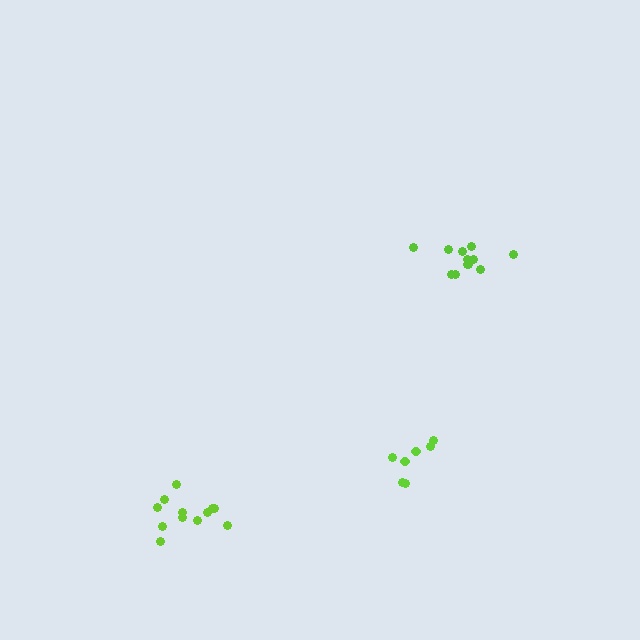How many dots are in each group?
Group 1: 12 dots, Group 2: 12 dots, Group 3: 7 dots (31 total).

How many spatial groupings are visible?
There are 3 spatial groupings.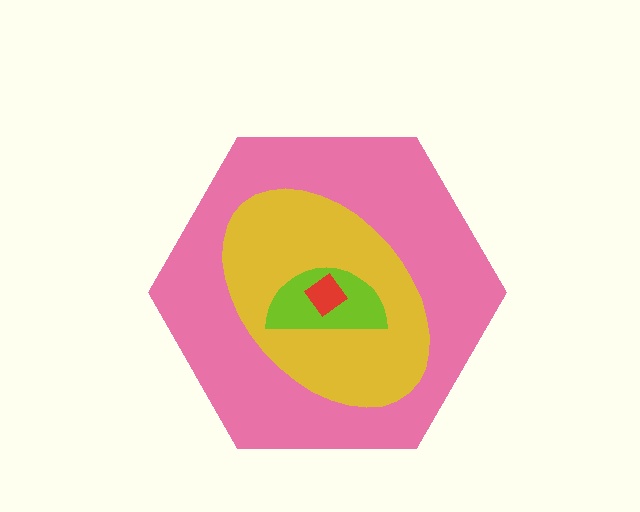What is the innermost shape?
The red diamond.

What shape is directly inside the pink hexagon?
The yellow ellipse.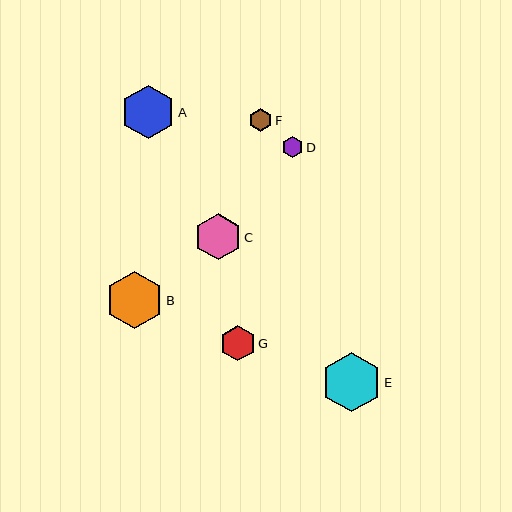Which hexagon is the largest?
Hexagon E is the largest with a size of approximately 60 pixels.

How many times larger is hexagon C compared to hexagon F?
Hexagon C is approximately 2.0 times the size of hexagon F.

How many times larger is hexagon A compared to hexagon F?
Hexagon A is approximately 2.3 times the size of hexagon F.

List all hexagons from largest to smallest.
From largest to smallest: E, B, A, C, G, F, D.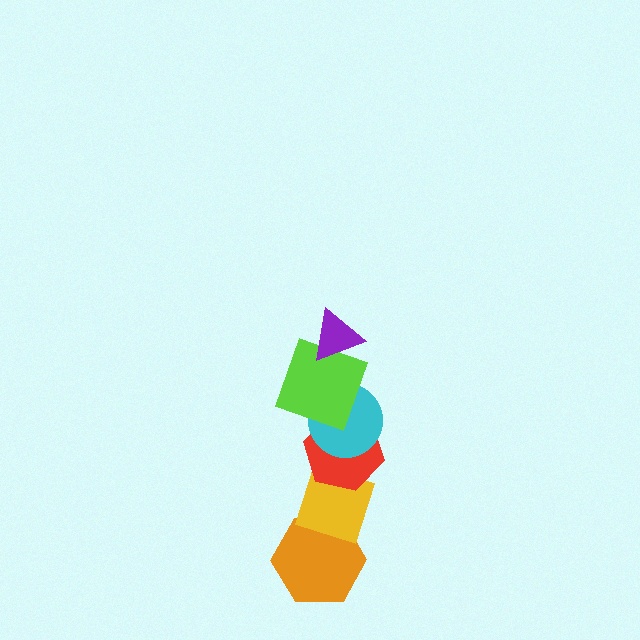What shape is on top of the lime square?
The purple triangle is on top of the lime square.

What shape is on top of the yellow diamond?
The red hexagon is on top of the yellow diamond.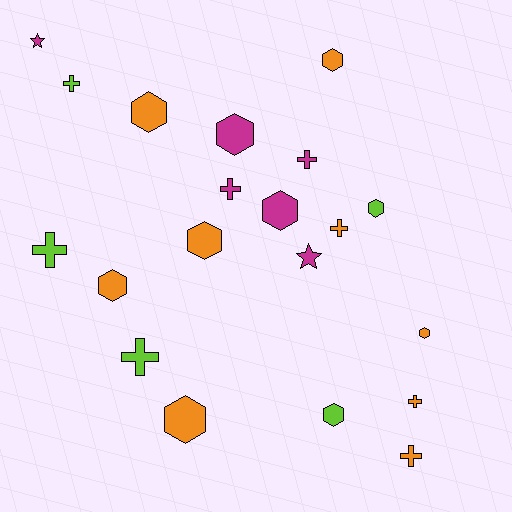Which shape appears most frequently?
Hexagon, with 10 objects.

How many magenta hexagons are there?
There are 2 magenta hexagons.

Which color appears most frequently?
Orange, with 9 objects.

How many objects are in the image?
There are 20 objects.